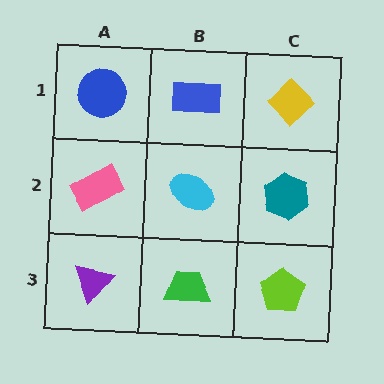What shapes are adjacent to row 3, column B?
A cyan ellipse (row 2, column B), a purple triangle (row 3, column A), a lime pentagon (row 3, column C).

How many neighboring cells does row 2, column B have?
4.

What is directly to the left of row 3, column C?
A green trapezoid.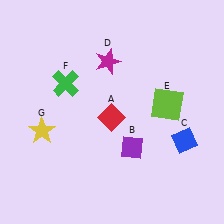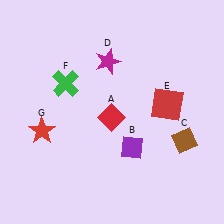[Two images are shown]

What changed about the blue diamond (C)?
In Image 1, C is blue. In Image 2, it changed to brown.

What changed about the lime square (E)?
In Image 1, E is lime. In Image 2, it changed to red.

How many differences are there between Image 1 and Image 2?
There are 3 differences between the two images.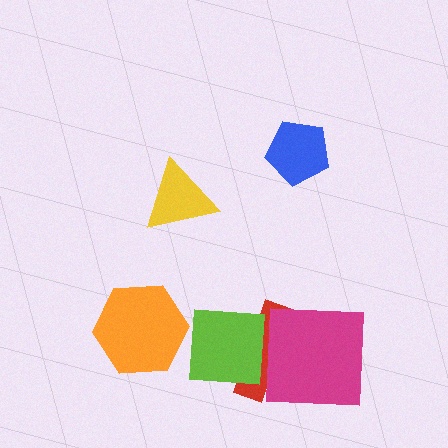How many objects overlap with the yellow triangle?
0 objects overlap with the yellow triangle.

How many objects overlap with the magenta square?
1 object overlaps with the magenta square.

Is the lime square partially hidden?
No, no other shape covers it.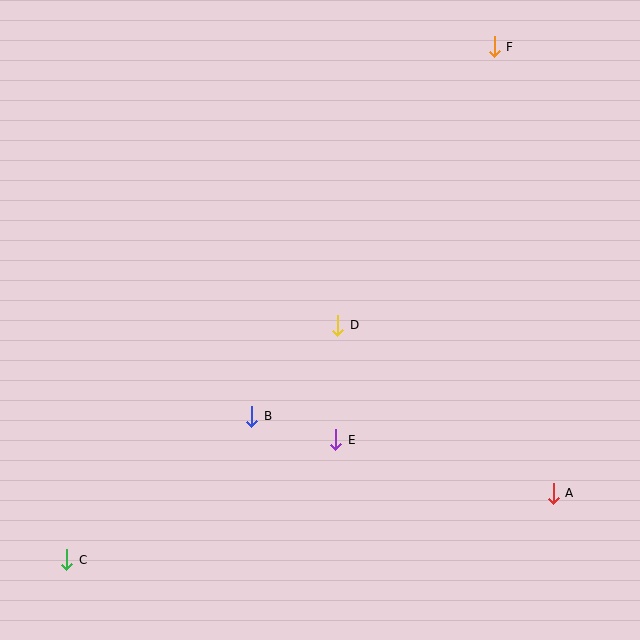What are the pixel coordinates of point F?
Point F is at (494, 47).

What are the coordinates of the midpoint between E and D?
The midpoint between E and D is at (337, 382).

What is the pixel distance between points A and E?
The distance between A and E is 224 pixels.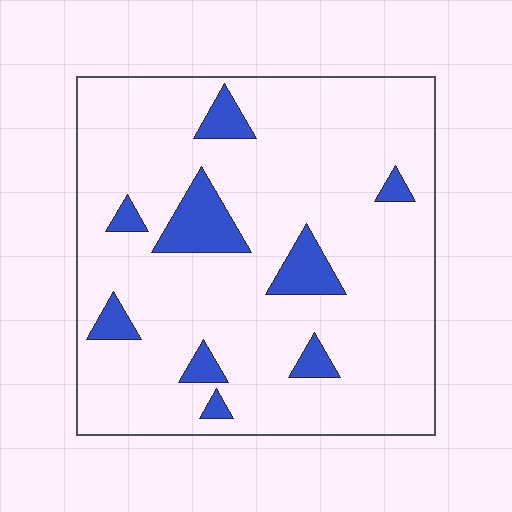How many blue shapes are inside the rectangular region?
9.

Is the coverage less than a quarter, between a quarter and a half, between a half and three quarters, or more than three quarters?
Less than a quarter.